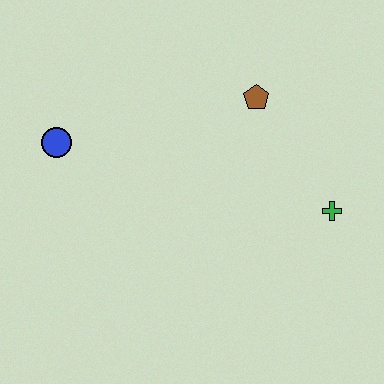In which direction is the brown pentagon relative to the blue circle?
The brown pentagon is to the right of the blue circle.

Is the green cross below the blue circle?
Yes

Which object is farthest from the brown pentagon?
The blue circle is farthest from the brown pentagon.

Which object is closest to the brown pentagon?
The green cross is closest to the brown pentagon.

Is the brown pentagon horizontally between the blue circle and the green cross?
Yes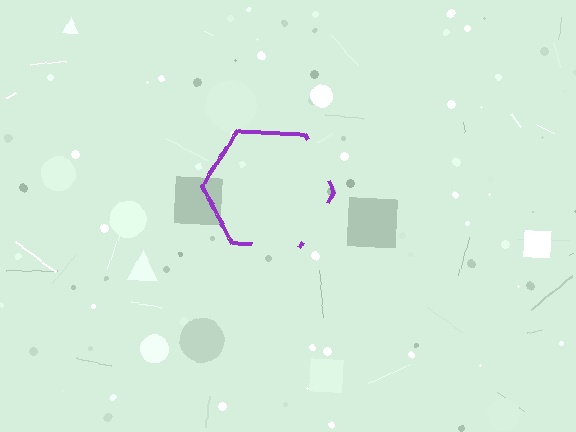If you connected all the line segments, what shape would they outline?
They would outline a hexagon.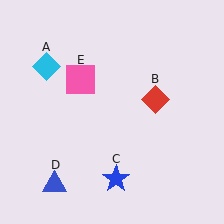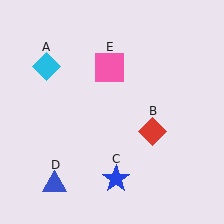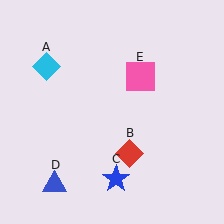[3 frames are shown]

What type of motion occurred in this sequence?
The red diamond (object B), pink square (object E) rotated clockwise around the center of the scene.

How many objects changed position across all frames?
2 objects changed position: red diamond (object B), pink square (object E).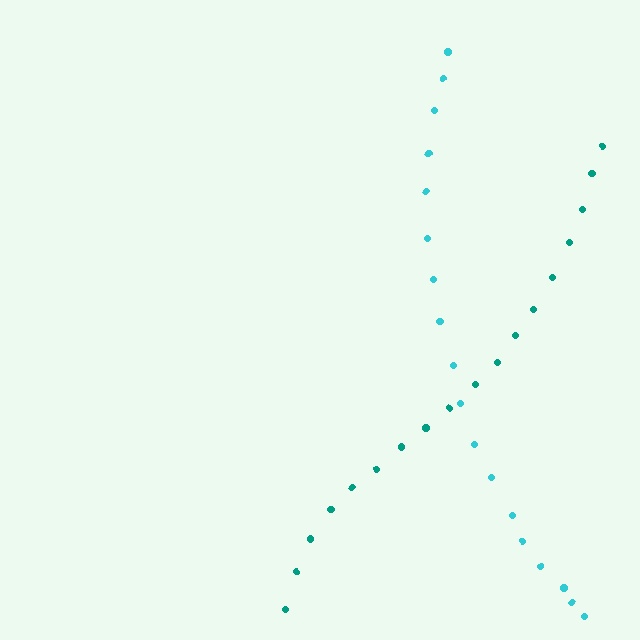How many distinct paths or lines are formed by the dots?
There are 2 distinct paths.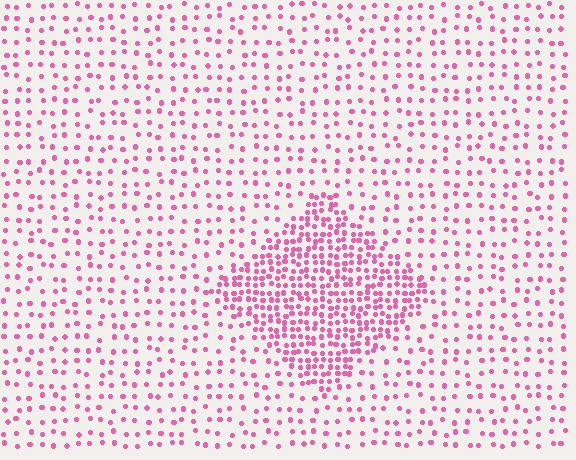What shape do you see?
I see a diamond.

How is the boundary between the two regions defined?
The boundary is defined by a change in element density (approximately 2.6x ratio). All elements are the same color, size, and shape.